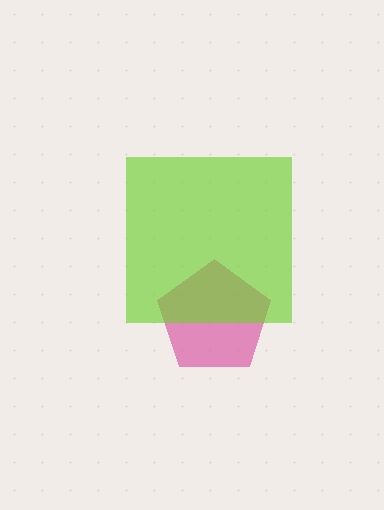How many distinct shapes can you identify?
There are 2 distinct shapes: a magenta pentagon, a lime square.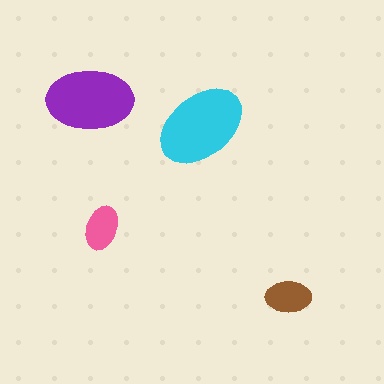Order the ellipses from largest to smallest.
the cyan one, the purple one, the brown one, the pink one.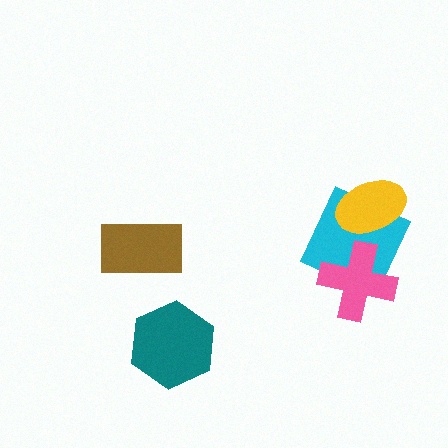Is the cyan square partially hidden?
Yes, it is partially covered by another shape.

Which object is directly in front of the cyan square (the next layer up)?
The yellow ellipse is directly in front of the cyan square.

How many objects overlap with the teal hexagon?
0 objects overlap with the teal hexagon.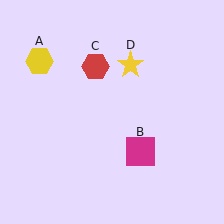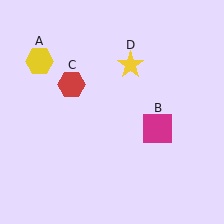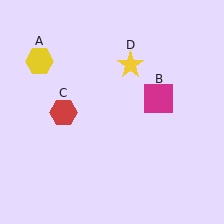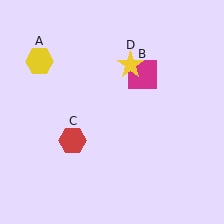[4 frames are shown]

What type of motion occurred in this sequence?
The magenta square (object B), red hexagon (object C) rotated counterclockwise around the center of the scene.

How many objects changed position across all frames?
2 objects changed position: magenta square (object B), red hexagon (object C).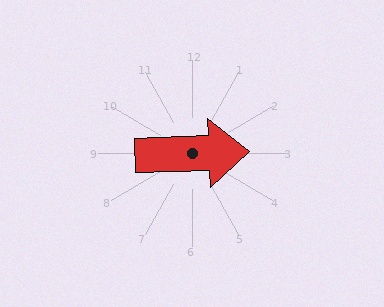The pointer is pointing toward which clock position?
Roughly 3 o'clock.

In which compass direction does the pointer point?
East.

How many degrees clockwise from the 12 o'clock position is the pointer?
Approximately 88 degrees.